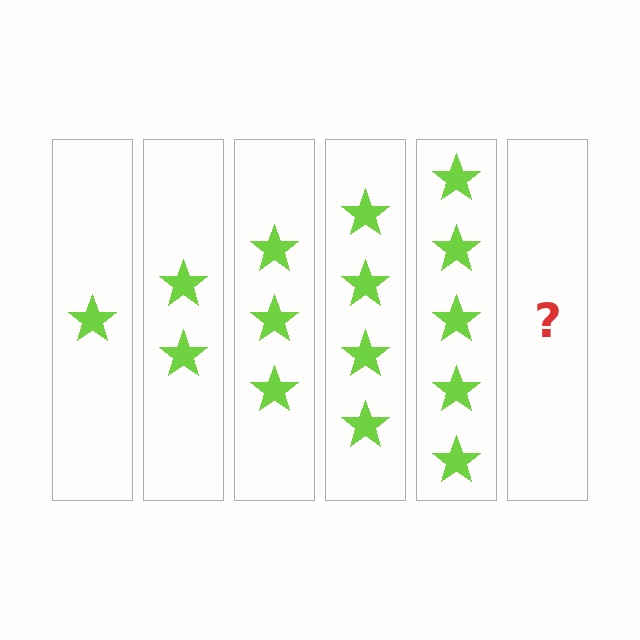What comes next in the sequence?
The next element should be 6 stars.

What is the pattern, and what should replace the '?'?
The pattern is that each step adds one more star. The '?' should be 6 stars.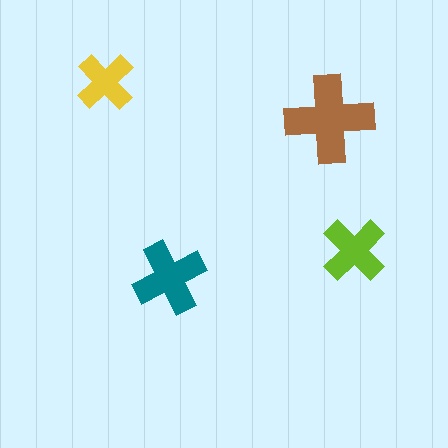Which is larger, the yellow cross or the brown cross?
The brown one.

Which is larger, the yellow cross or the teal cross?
The teal one.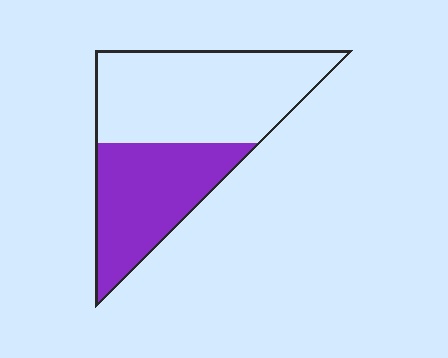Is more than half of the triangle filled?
No.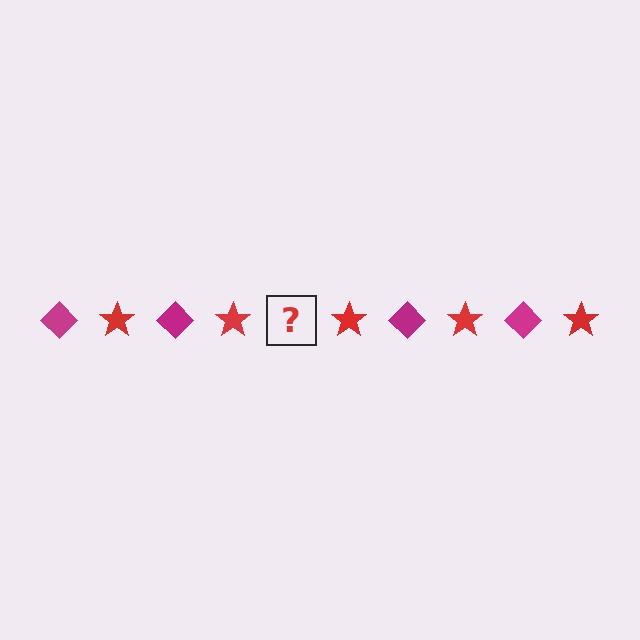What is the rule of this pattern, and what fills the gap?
The rule is that the pattern alternates between magenta diamond and red star. The gap should be filled with a magenta diamond.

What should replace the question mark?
The question mark should be replaced with a magenta diamond.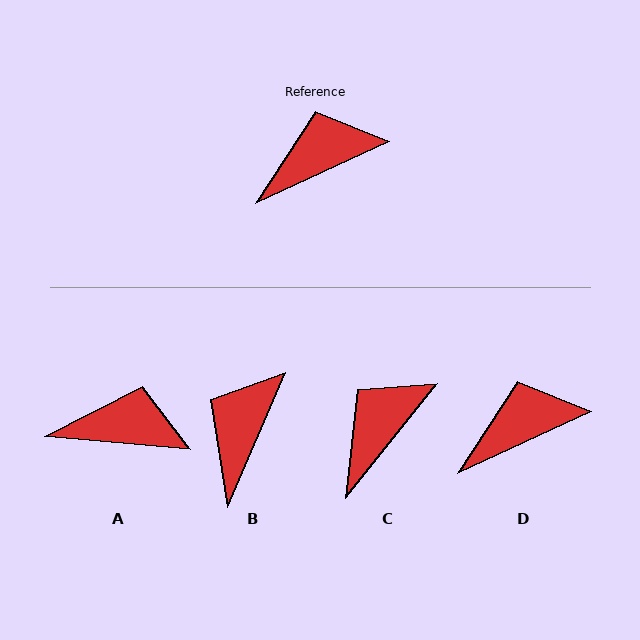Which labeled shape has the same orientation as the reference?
D.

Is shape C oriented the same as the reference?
No, it is off by about 27 degrees.